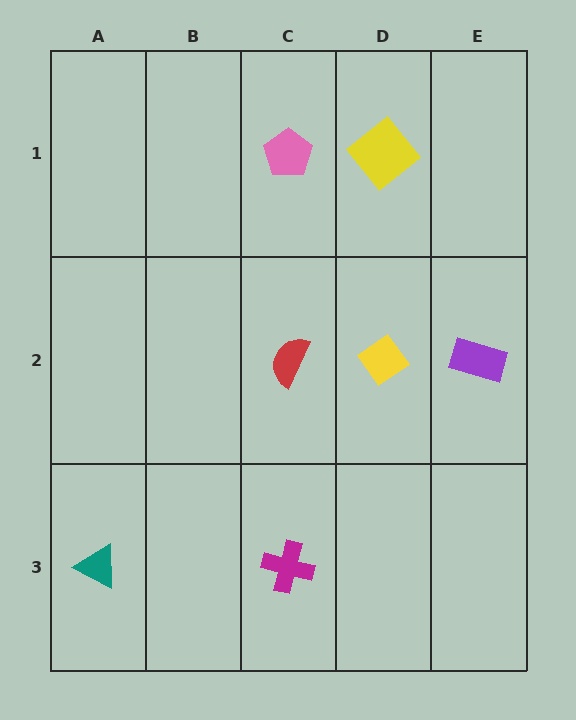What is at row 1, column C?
A pink pentagon.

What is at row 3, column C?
A magenta cross.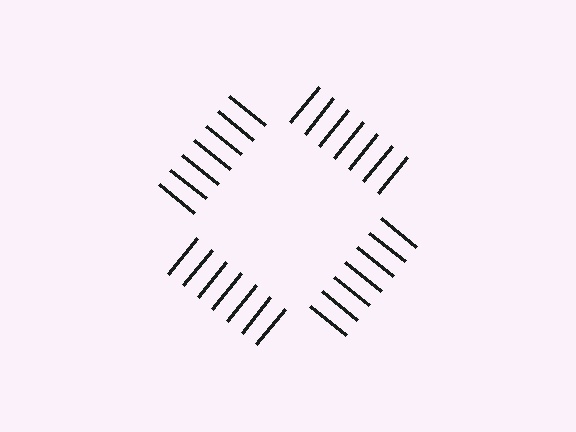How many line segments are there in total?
28 — 7 along each of the 4 edges.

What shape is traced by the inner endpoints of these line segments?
An illusory square — the line segments terminate on its edges but no continuous stroke is drawn.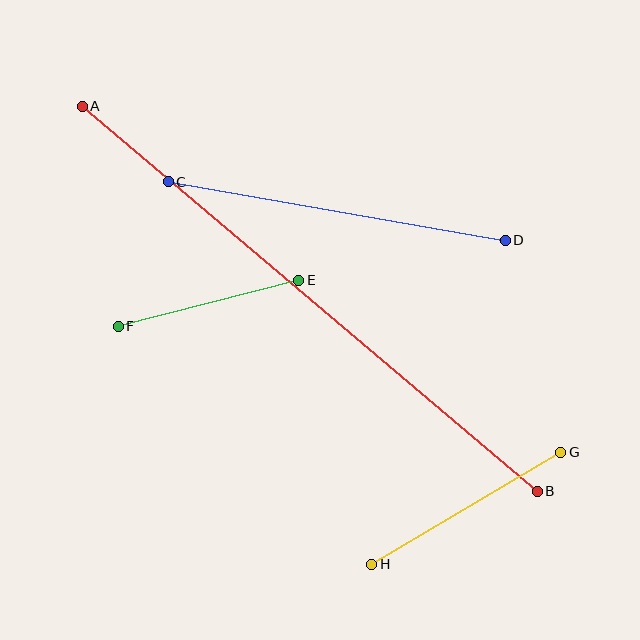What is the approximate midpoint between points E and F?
The midpoint is at approximately (208, 303) pixels.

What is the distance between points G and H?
The distance is approximately 220 pixels.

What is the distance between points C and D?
The distance is approximately 342 pixels.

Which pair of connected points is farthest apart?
Points A and B are farthest apart.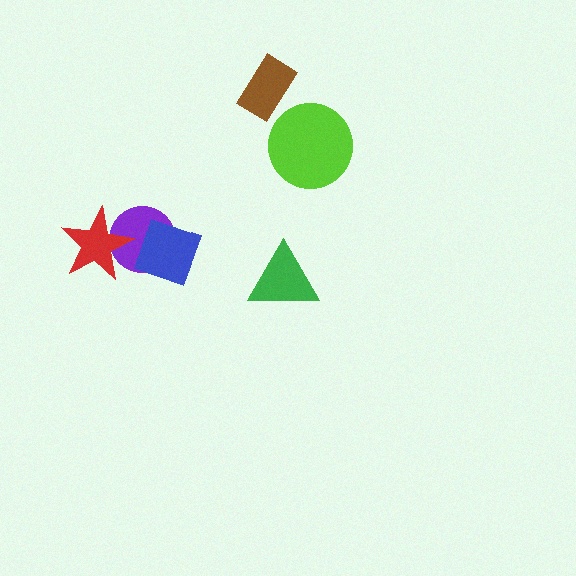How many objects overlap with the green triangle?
0 objects overlap with the green triangle.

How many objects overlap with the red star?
1 object overlaps with the red star.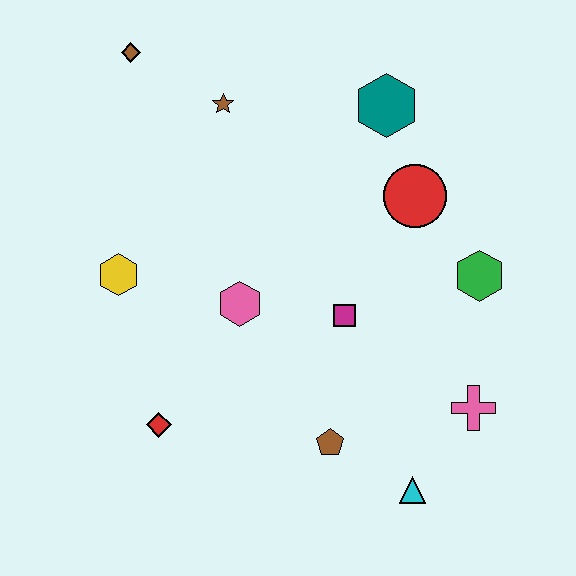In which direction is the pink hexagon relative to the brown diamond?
The pink hexagon is below the brown diamond.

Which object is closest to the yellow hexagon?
The pink hexagon is closest to the yellow hexagon.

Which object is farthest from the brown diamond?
The cyan triangle is farthest from the brown diamond.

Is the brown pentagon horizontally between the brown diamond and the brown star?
No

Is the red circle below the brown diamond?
Yes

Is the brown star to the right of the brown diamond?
Yes